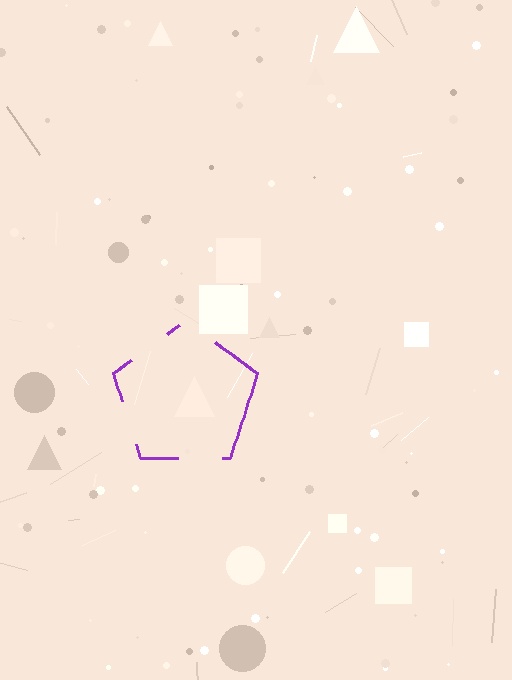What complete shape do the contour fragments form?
The contour fragments form a pentagon.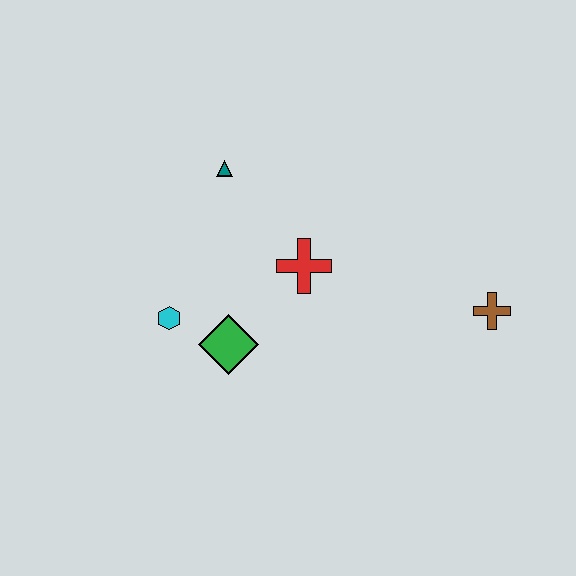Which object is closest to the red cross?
The green diamond is closest to the red cross.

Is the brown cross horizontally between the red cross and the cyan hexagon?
No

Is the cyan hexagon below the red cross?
Yes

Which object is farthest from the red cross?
The brown cross is farthest from the red cross.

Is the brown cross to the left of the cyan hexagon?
No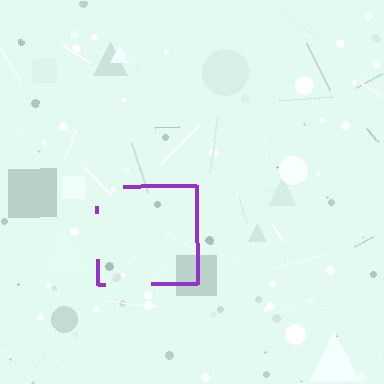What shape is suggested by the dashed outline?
The dashed outline suggests a square.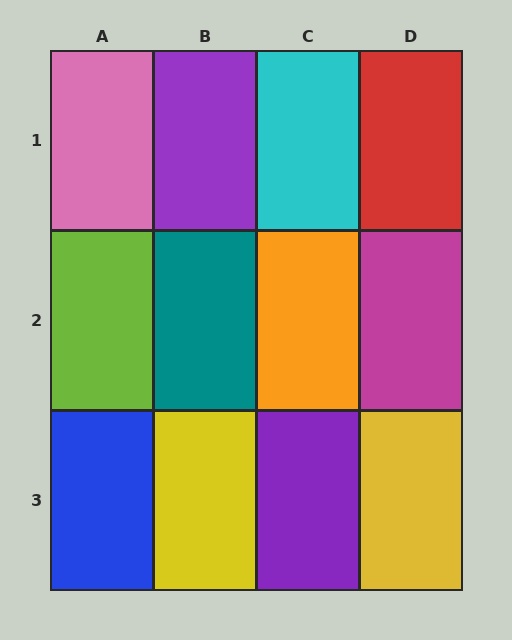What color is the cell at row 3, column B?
Yellow.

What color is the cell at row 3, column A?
Blue.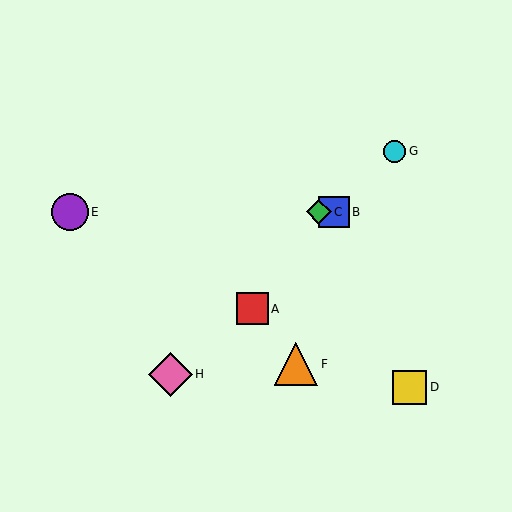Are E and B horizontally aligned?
Yes, both are at y≈212.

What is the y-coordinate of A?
Object A is at y≈309.